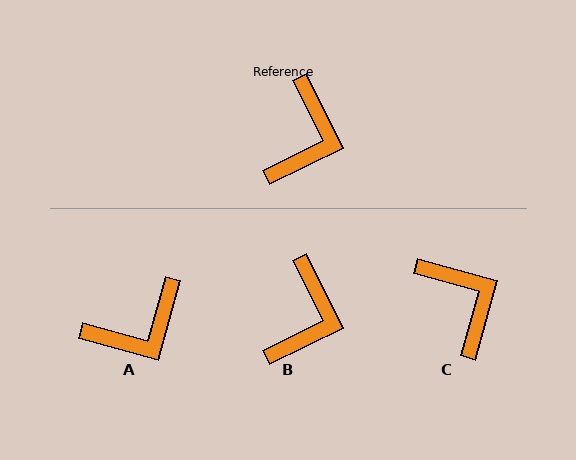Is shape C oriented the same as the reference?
No, it is off by about 48 degrees.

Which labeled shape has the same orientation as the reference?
B.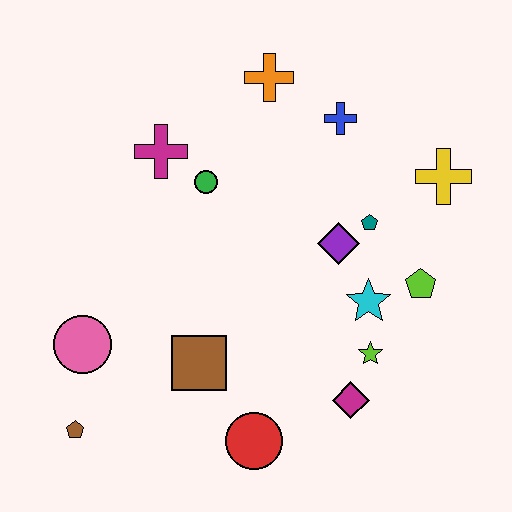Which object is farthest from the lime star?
The brown pentagon is farthest from the lime star.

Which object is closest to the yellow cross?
The teal pentagon is closest to the yellow cross.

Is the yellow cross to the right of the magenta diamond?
Yes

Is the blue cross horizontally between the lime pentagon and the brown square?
Yes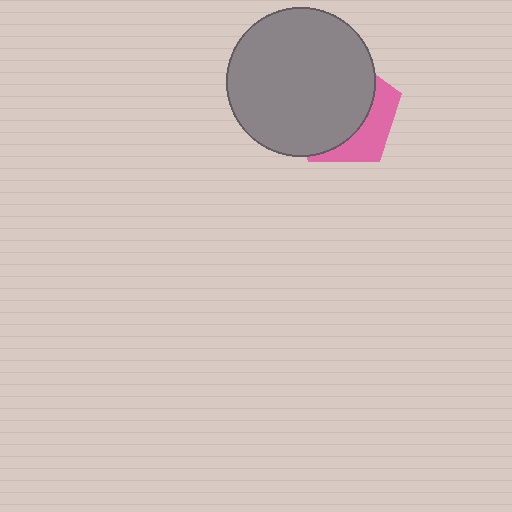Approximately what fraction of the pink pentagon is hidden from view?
Roughly 68% of the pink pentagon is hidden behind the gray circle.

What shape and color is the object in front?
The object in front is a gray circle.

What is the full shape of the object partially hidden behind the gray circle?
The partially hidden object is a pink pentagon.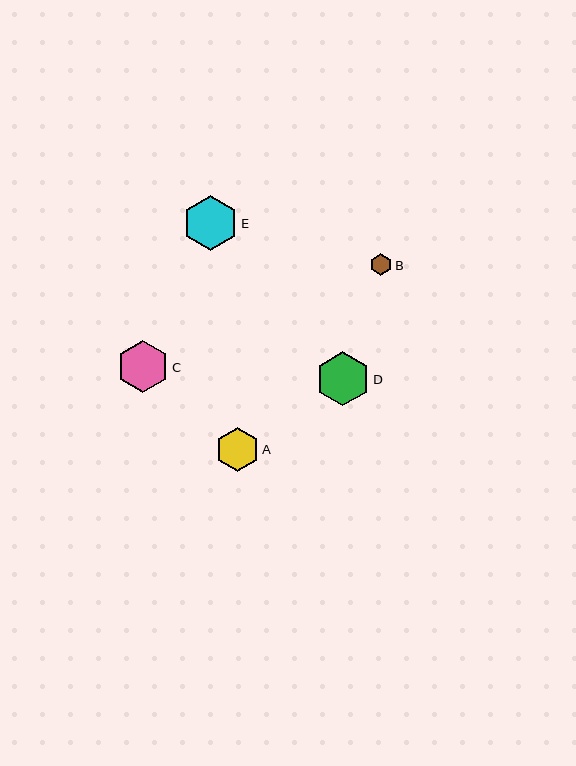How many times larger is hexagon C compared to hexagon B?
Hexagon C is approximately 2.4 times the size of hexagon B.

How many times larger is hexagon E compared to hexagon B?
Hexagon E is approximately 2.6 times the size of hexagon B.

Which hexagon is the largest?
Hexagon E is the largest with a size of approximately 56 pixels.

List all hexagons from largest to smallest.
From largest to smallest: E, D, C, A, B.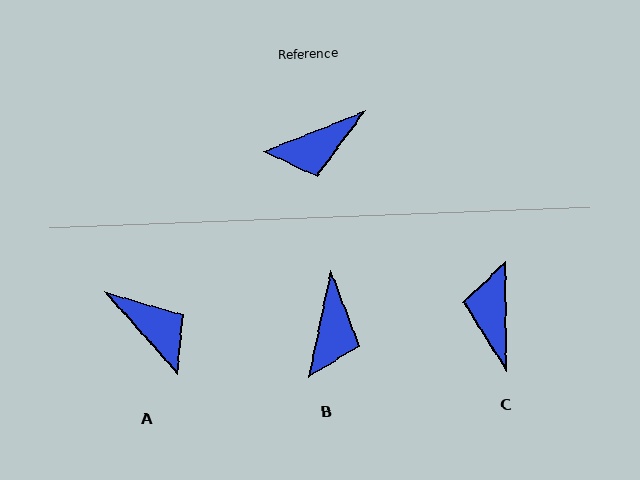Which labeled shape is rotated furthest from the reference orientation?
C, about 111 degrees away.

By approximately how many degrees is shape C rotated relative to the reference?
Approximately 111 degrees clockwise.